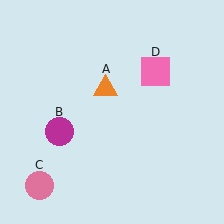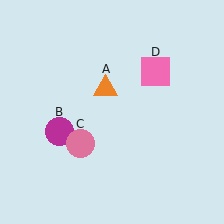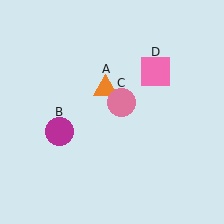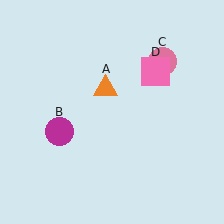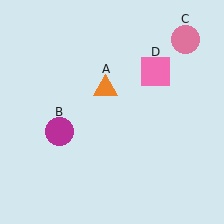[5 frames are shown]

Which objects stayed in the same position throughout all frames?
Orange triangle (object A) and magenta circle (object B) and pink square (object D) remained stationary.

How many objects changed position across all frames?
1 object changed position: pink circle (object C).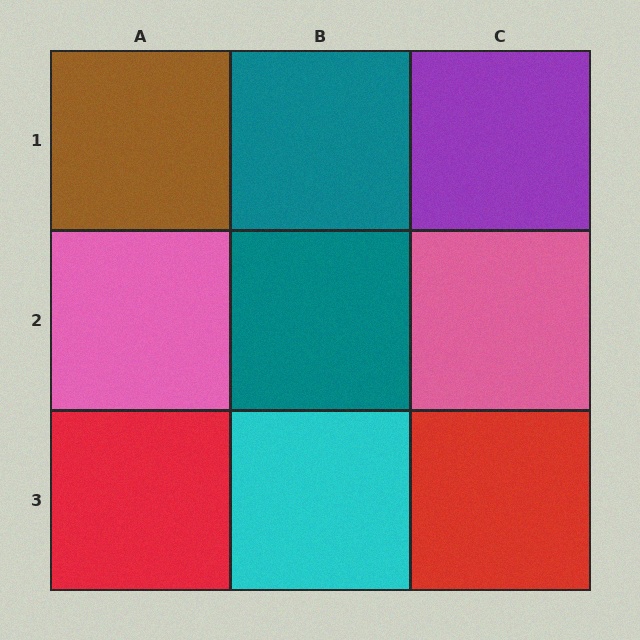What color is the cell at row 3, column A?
Red.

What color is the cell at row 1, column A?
Brown.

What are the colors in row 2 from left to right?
Pink, teal, pink.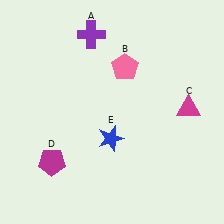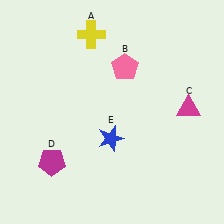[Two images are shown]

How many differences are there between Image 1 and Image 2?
There is 1 difference between the two images.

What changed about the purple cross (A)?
In Image 1, A is purple. In Image 2, it changed to yellow.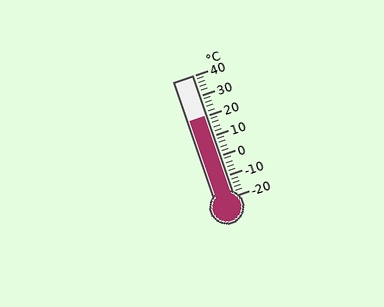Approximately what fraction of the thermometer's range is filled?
The thermometer is filled to approximately 65% of its range.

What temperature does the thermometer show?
The thermometer shows approximately 20°C.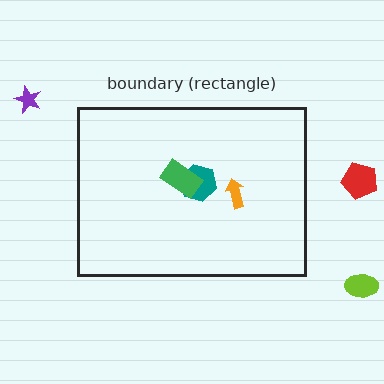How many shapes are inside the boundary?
3 inside, 3 outside.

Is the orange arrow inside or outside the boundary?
Inside.